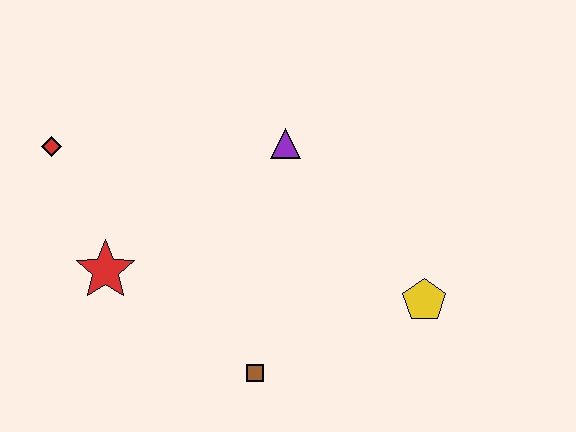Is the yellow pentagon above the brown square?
Yes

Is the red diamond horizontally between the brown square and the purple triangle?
No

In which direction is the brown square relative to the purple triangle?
The brown square is below the purple triangle.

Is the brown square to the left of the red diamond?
No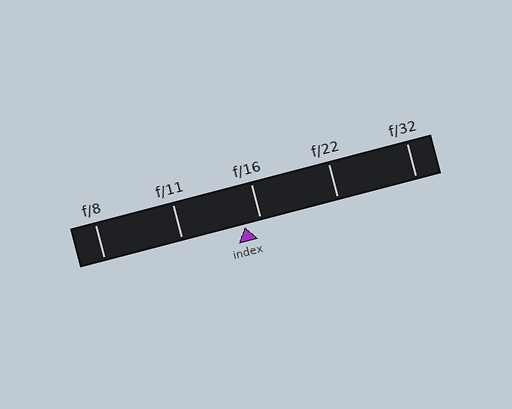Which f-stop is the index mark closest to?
The index mark is closest to f/16.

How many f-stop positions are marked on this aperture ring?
There are 5 f-stop positions marked.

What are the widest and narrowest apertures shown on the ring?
The widest aperture shown is f/8 and the narrowest is f/32.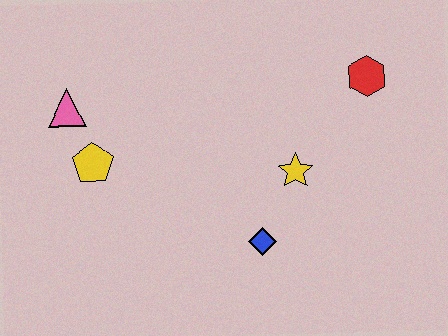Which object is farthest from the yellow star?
The pink triangle is farthest from the yellow star.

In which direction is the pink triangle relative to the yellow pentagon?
The pink triangle is above the yellow pentagon.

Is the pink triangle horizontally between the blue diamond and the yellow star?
No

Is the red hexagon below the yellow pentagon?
No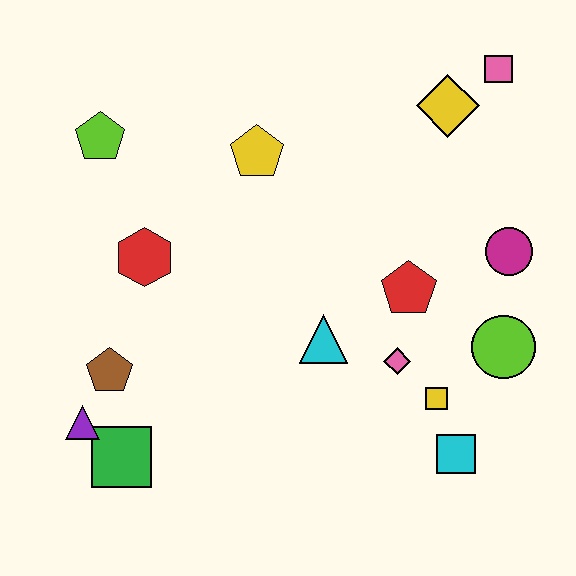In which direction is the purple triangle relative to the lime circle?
The purple triangle is to the left of the lime circle.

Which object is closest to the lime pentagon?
The red hexagon is closest to the lime pentagon.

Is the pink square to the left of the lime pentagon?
No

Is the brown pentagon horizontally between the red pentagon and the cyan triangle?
No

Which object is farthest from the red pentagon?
The purple triangle is farthest from the red pentagon.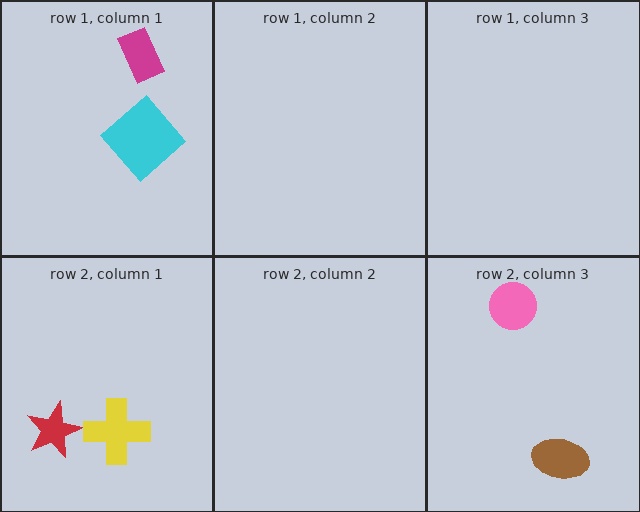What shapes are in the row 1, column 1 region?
The cyan diamond, the magenta rectangle.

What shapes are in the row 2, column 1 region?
The red star, the yellow cross.